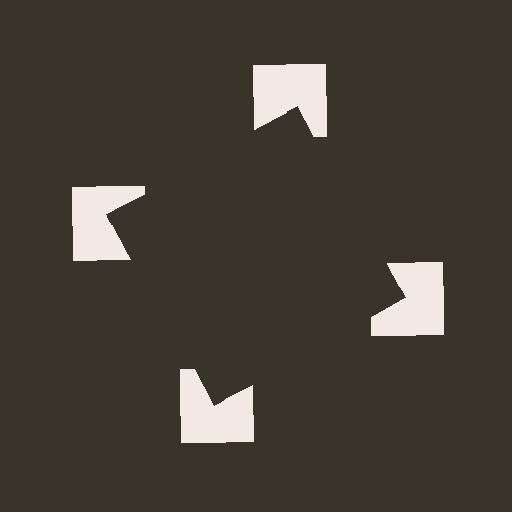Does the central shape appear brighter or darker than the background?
It typically appears slightly darker than the background, even though no actual brightness change is drawn.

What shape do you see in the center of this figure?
An illusory square — its edges are inferred from the aligned wedge cuts in the notched squares, not physically drawn.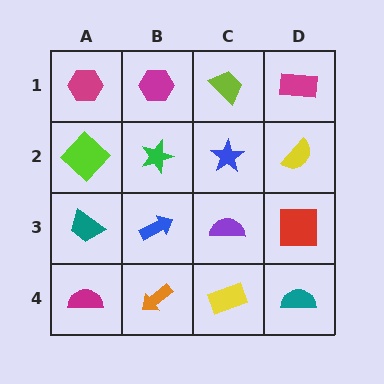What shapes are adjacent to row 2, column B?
A magenta hexagon (row 1, column B), a blue arrow (row 3, column B), a lime diamond (row 2, column A), a blue star (row 2, column C).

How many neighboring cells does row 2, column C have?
4.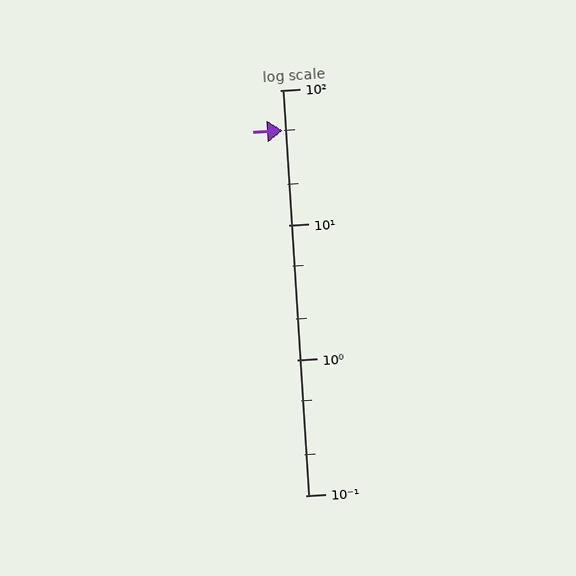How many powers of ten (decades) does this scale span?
The scale spans 3 decades, from 0.1 to 100.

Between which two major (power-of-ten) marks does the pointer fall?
The pointer is between 10 and 100.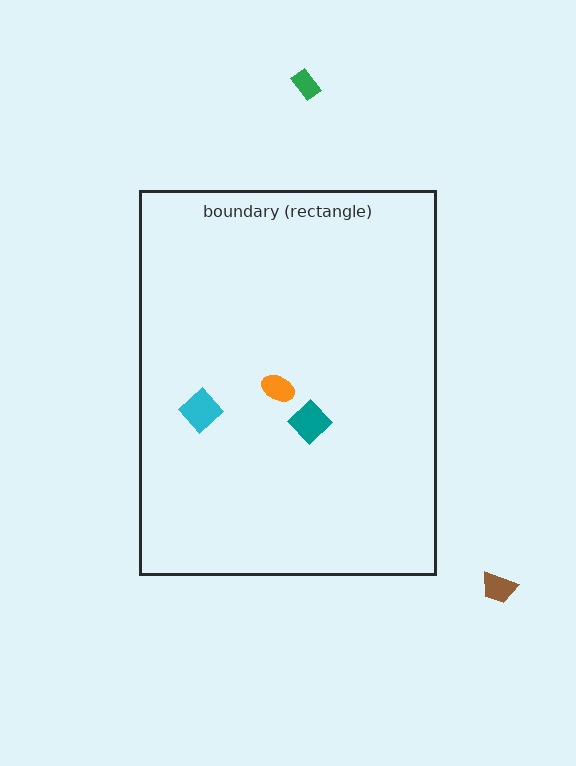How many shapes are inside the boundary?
3 inside, 2 outside.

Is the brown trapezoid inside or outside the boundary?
Outside.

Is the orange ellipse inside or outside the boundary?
Inside.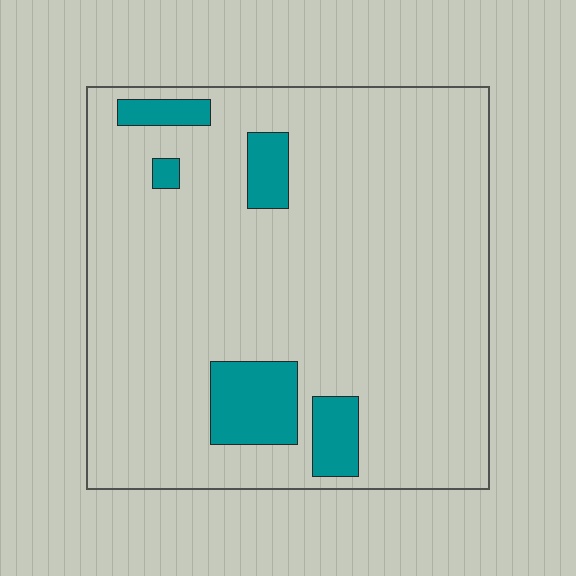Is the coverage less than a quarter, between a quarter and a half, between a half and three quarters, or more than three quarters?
Less than a quarter.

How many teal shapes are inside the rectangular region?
5.